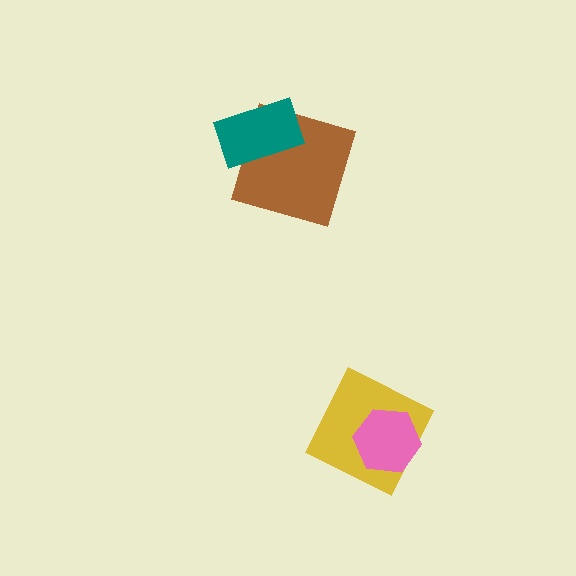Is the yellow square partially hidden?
Yes, it is partially covered by another shape.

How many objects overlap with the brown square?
1 object overlaps with the brown square.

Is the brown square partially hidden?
Yes, it is partially covered by another shape.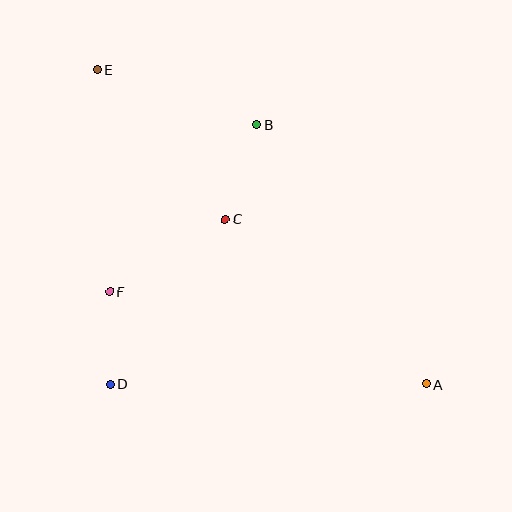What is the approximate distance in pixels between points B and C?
The distance between B and C is approximately 99 pixels.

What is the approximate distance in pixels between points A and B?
The distance between A and B is approximately 310 pixels.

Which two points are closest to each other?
Points D and F are closest to each other.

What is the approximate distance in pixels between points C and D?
The distance between C and D is approximately 201 pixels.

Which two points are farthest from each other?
Points A and E are farthest from each other.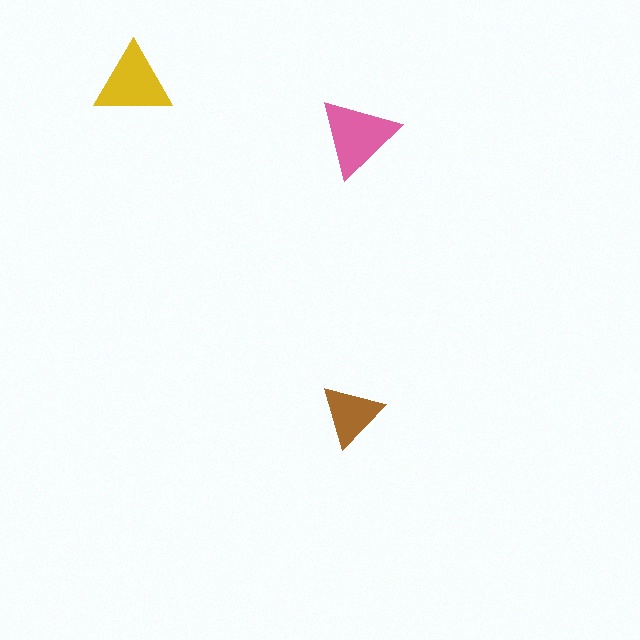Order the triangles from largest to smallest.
the pink one, the yellow one, the brown one.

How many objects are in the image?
There are 3 objects in the image.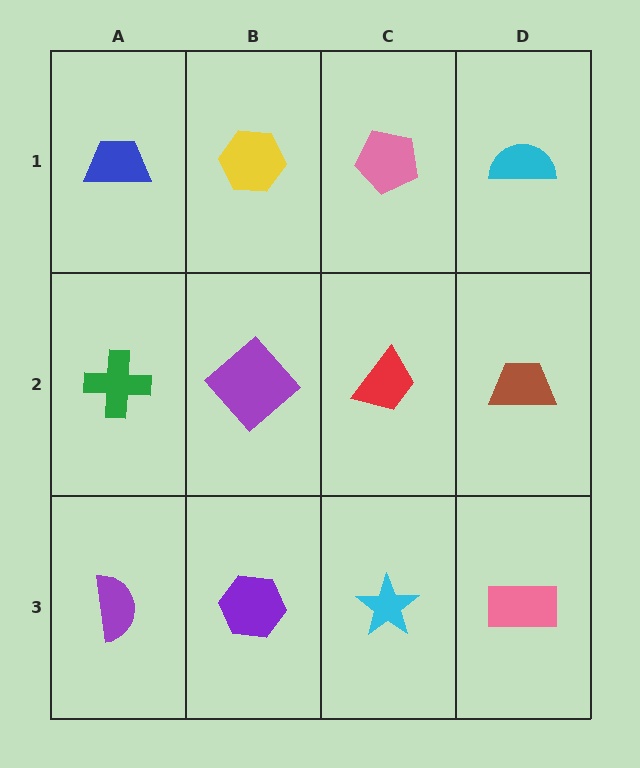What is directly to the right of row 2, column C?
A brown trapezoid.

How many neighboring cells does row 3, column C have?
3.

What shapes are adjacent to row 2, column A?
A blue trapezoid (row 1, column A), a purple semicircle (row 3, column A), a purple diamond (row 2, column B).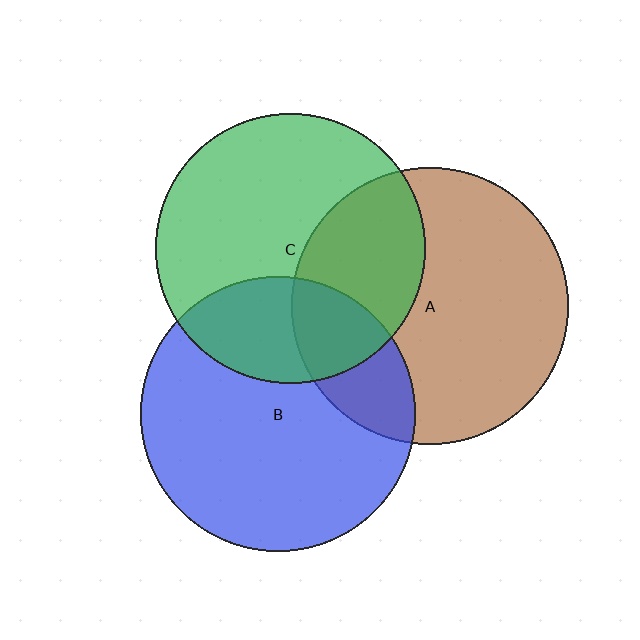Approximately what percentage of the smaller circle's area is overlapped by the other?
Approximately 30%.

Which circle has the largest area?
Circle A (brown).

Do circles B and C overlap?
Yes.